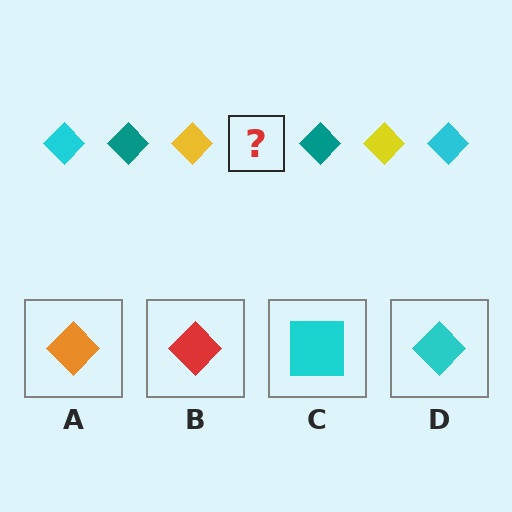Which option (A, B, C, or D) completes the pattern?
D.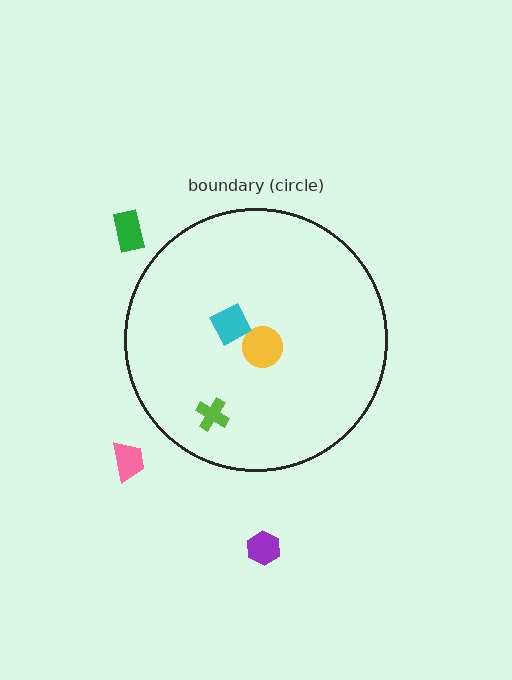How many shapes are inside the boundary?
3 inside, 3 outside.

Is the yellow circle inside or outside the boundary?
Inside.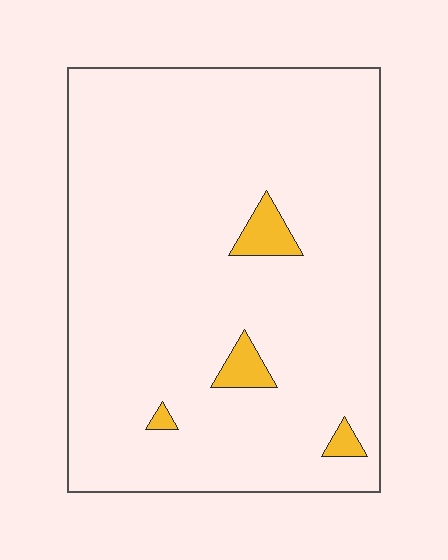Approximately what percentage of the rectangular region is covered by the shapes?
Approximately 5%.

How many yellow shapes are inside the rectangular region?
4.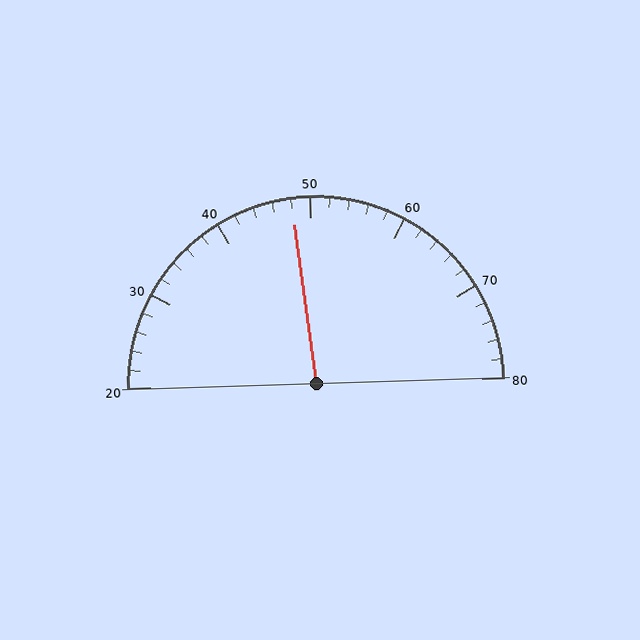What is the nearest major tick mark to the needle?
The nearest major tick mark is 50.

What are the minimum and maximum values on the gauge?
The gauge ranges from 20 to 80.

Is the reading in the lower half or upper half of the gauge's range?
The reading is in the lower half of the range (20 to 80).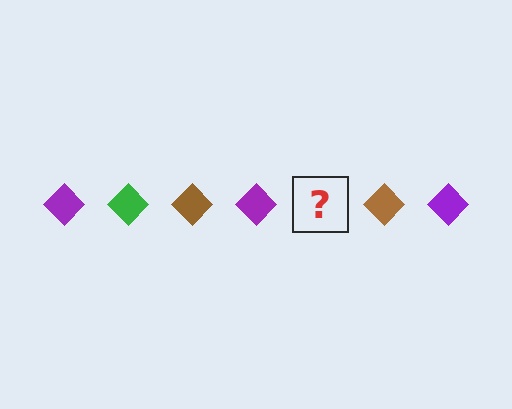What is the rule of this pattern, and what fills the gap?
The rule is that the pattern cycles through purple, green, brown diamonds. The gap should be filled with a green diamond.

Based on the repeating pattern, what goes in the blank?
The blank should be a green diamond.